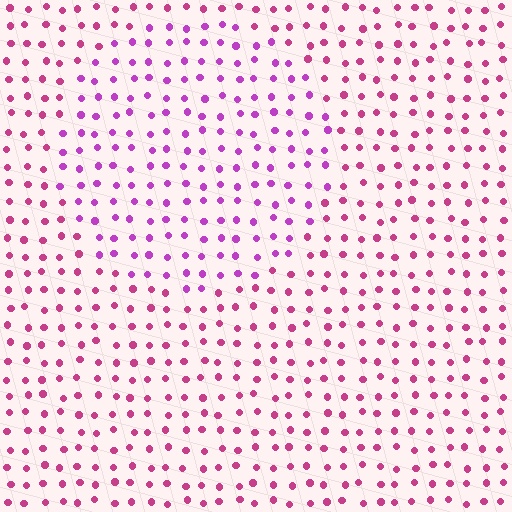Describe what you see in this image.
The image is filled with small magenta elements in a uniform arrangement. A circle-shaped region is visible where the elements are tinted to a slightly different hue, forming a subtle color boundary.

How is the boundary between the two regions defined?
The boundary is defined purely by a slight shift in hue (about 31 degrees). Spacing, size, and orientation are identical on both sides.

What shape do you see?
I see a circle.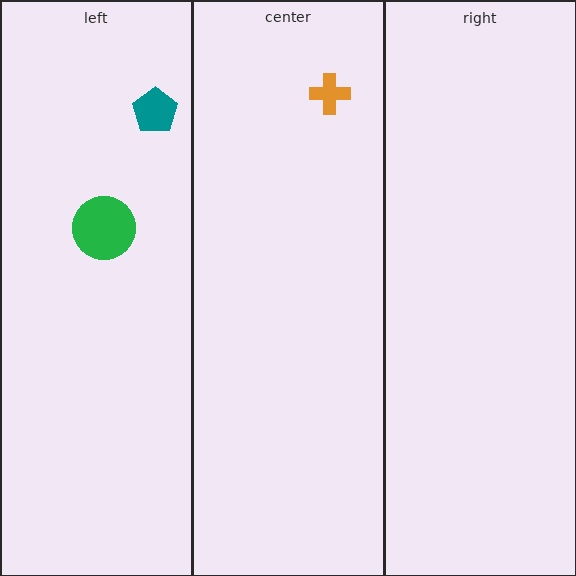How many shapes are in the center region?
1.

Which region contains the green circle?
The left region.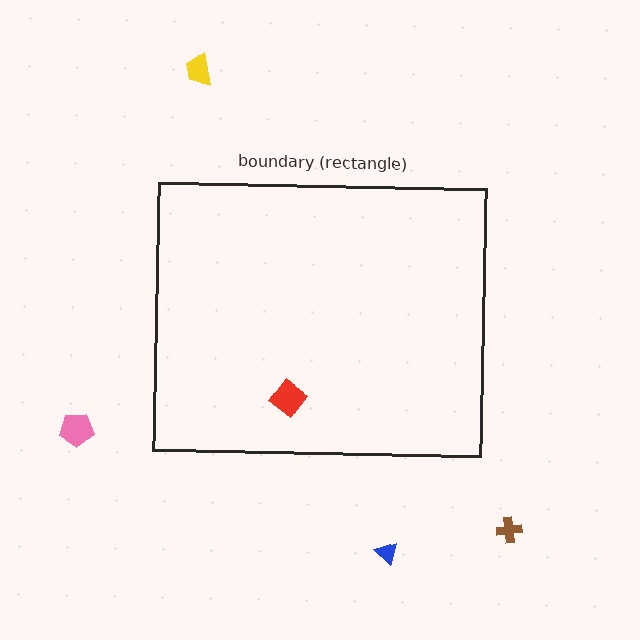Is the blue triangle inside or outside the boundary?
Outside.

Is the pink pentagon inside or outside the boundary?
Outside.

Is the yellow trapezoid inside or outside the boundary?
Outside.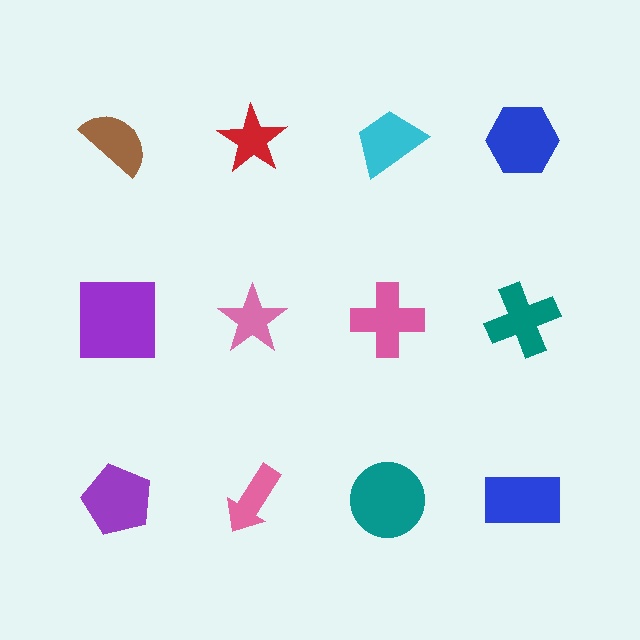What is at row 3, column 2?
A pink arrow.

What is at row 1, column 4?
A blue hexagon.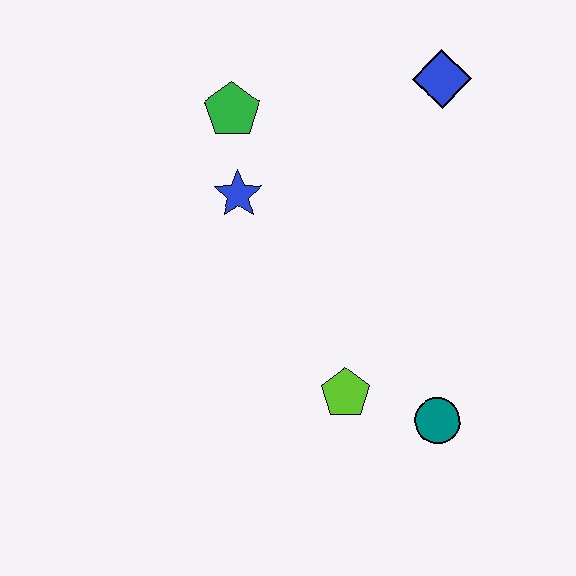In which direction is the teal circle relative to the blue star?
The teal circle is below the blue star.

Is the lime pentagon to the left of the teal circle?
Yes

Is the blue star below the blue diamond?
Yes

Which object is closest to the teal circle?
The lime pentagon is closest to the teal circle.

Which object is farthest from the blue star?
The teal circle is farthest from the blue star.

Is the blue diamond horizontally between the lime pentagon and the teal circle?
No